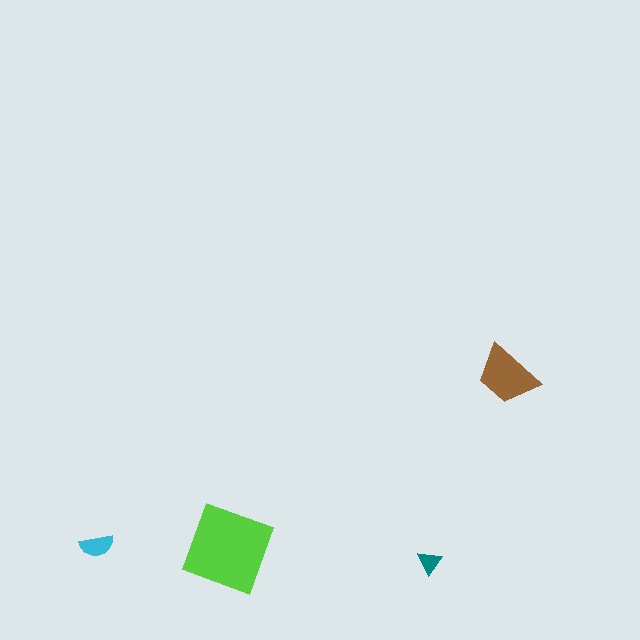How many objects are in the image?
There are 4 objects in the image.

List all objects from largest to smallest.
The lime square, the brown trapezoid, the cyan semicircle, the teal triangle.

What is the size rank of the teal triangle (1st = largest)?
4th.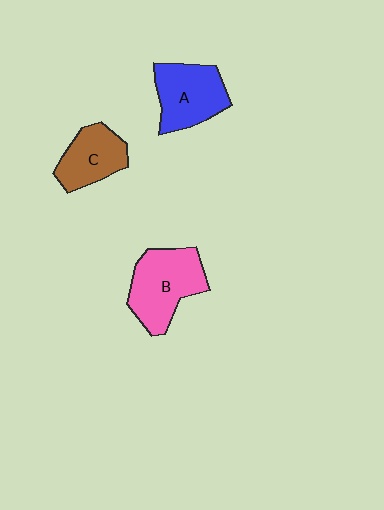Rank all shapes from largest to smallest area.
From largest to smallest: B (pink), A (blue), C (brown).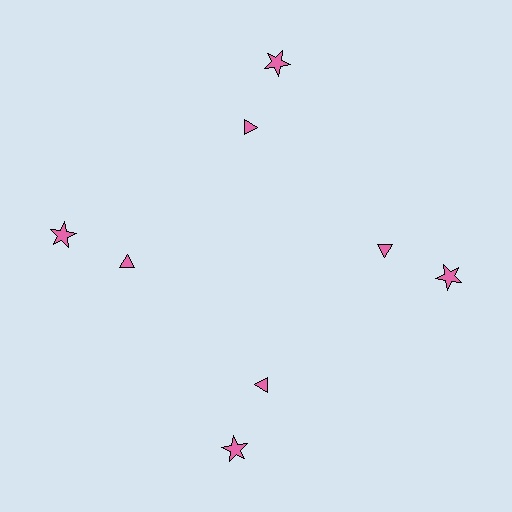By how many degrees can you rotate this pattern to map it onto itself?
The pattern maps onto itself every 90 degrees of rotation.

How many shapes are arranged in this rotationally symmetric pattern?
There are 8 shapes, arranged in 4 groups of 2.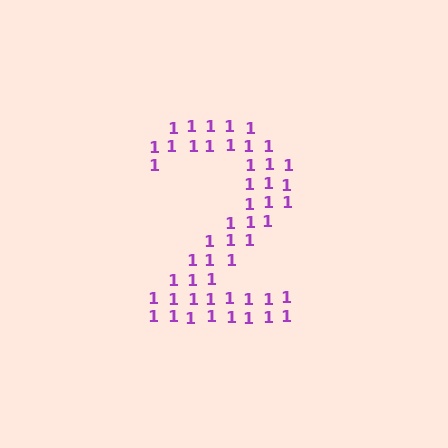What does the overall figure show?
The overall figure shows the digit 2.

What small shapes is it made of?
It is made of small digit 1's.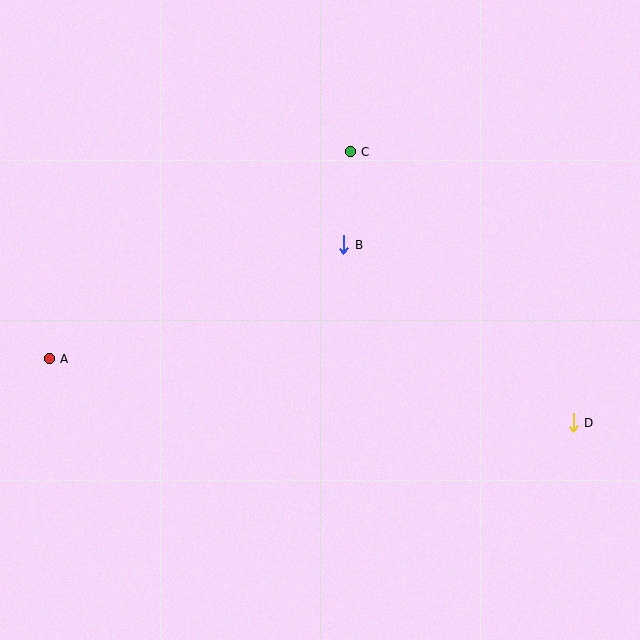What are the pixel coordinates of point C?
Point C is at (350, 152).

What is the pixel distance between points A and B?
The distance between A and B is 316 pixels.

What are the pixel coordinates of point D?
Point D is at (573, 423).